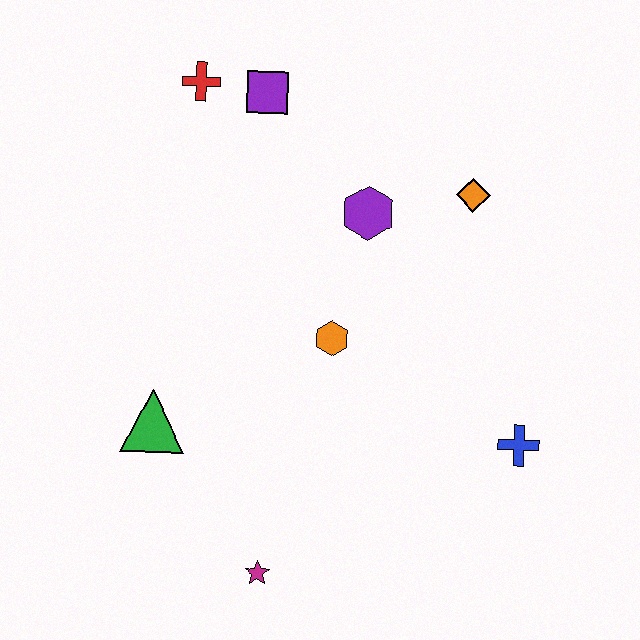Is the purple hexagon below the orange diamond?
Yes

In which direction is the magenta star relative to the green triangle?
The magenta star is below the green triangle.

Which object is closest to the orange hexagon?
The purple hexagon is closest to the orange hexagon.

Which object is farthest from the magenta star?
The red cross is farthest from the magenta star.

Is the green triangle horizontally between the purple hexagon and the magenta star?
No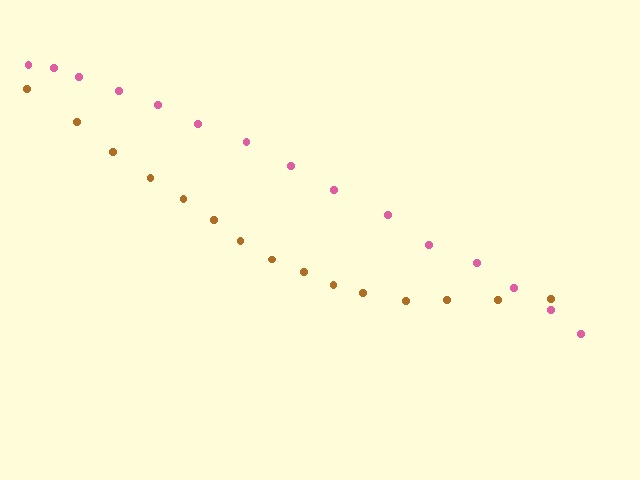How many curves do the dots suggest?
There are 2 distinct paths.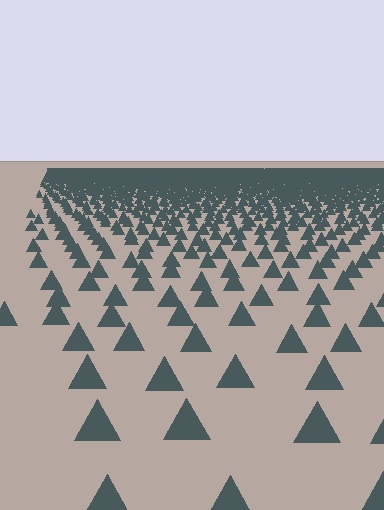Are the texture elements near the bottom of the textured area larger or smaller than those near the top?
Larger. Near the bottom, elements are closer to the viewer and appear at a bigger on-screen size.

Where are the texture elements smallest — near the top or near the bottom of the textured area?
Near the top.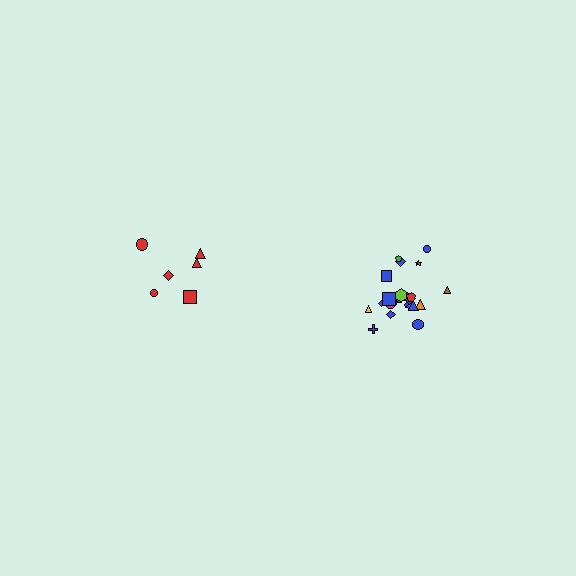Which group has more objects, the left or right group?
The right group.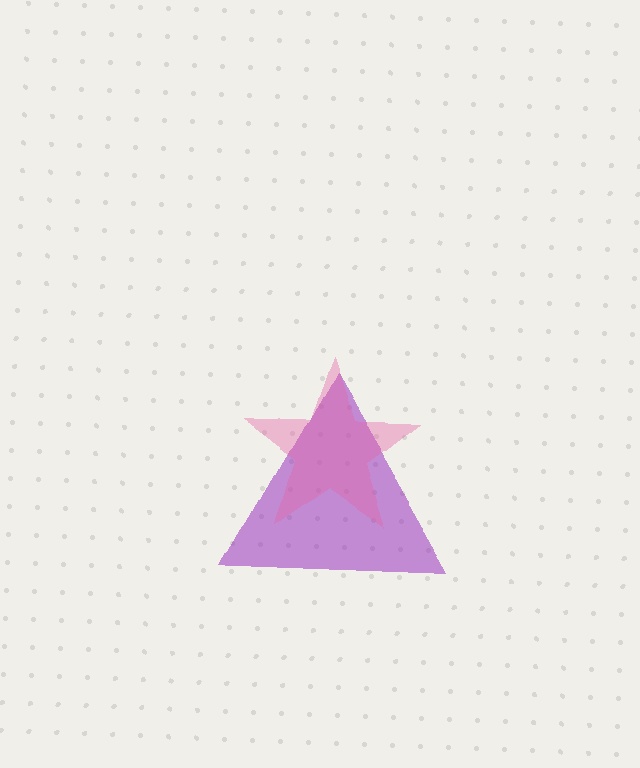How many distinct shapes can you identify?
There are 2 distinct shapes: a purple triangle, a pink star.